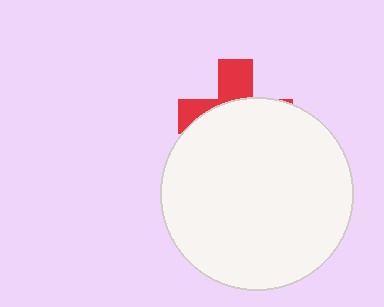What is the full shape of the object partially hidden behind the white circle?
The partially hidden object is a red cross.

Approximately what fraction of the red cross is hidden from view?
Roughly 67% of the red cross is hidden behind the white circle.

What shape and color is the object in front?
The object in front is a white circle.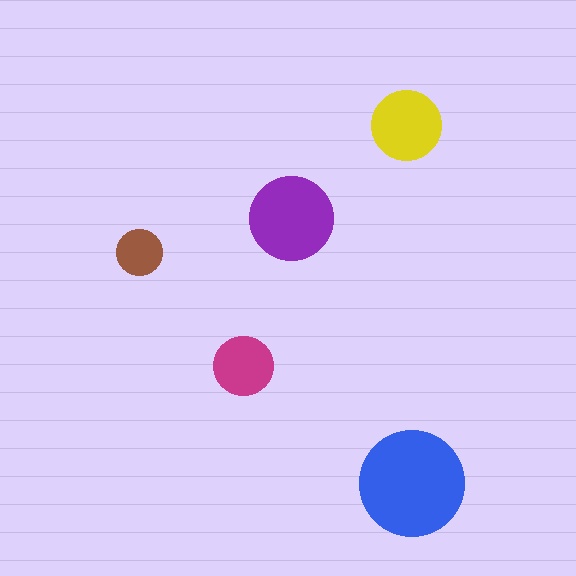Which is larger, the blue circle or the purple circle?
The blue one.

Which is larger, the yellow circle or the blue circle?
The blue one.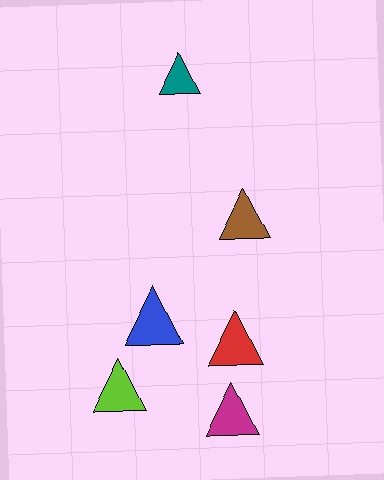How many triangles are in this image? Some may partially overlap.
There are 6 triangles.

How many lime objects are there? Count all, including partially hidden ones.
There is 1 lime object.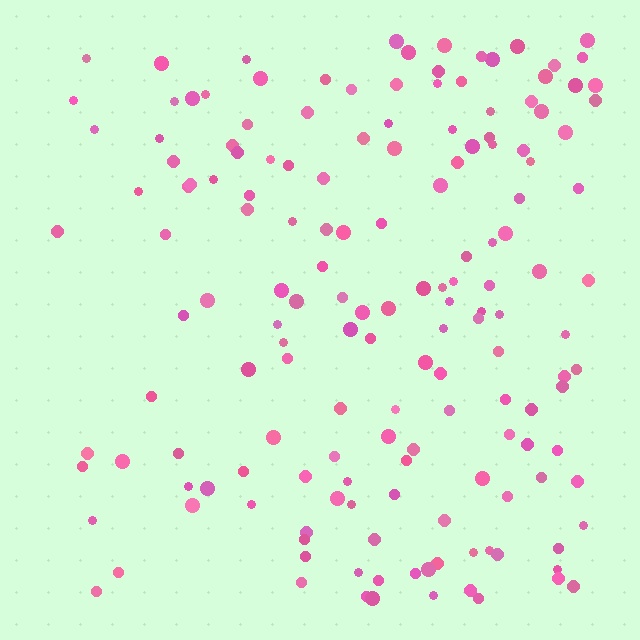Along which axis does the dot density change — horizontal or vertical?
Horizontal.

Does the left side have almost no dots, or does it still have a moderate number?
Still a moderate number, just noticeably fewer than the right.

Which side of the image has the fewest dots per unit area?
The left.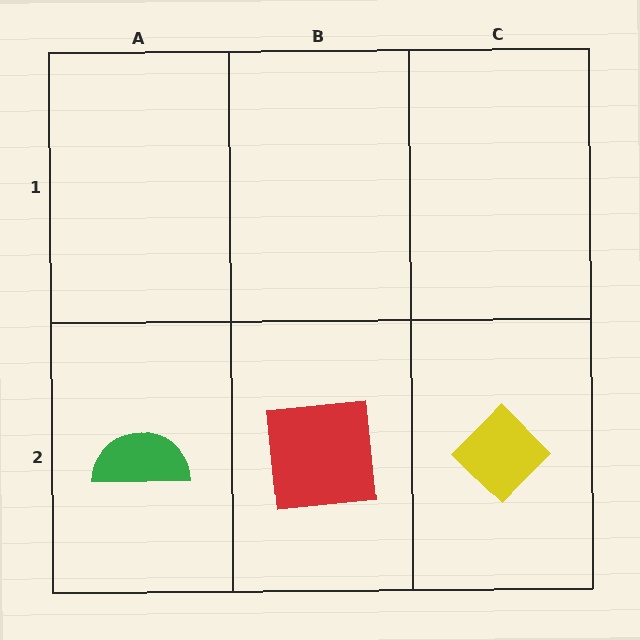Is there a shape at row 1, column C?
No, that cell is empty.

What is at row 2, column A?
A green semicircle.